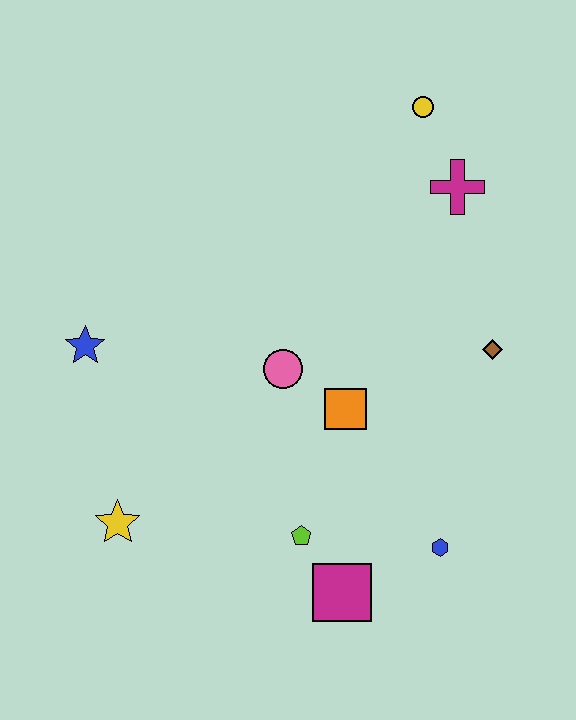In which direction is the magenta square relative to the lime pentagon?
The magenta square is below the lime pentagon.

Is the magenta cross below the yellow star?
No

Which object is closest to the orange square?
The pink circle is closest to the orange square.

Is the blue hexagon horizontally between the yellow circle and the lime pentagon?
No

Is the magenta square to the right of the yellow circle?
No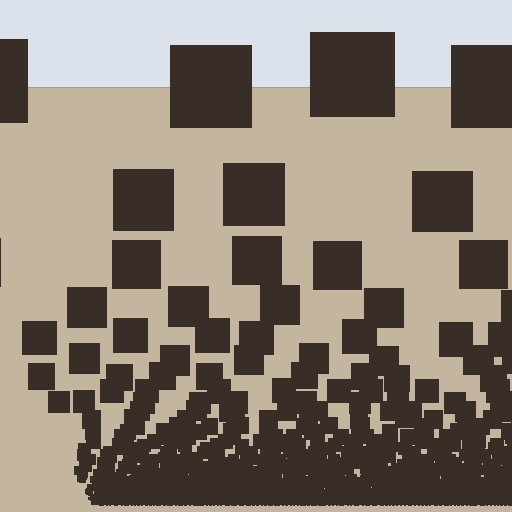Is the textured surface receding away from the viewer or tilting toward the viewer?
The surface appears to tilt toward the viewer. Texture elements get larger and sparser toward the top.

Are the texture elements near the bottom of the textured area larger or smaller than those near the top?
Smaller. The gradient is inverted — elements near the bottom are smaller and denser.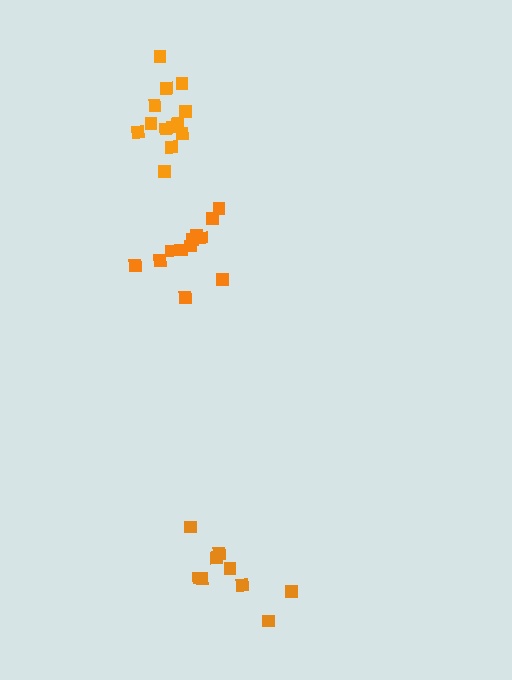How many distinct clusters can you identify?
There are 3 distinct clusters.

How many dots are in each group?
Group 1: 12 dots, Group 2: 13 dots, Group 3: 9 dots (34 total).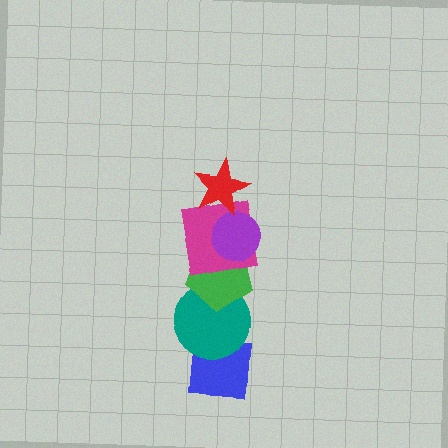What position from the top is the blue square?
The blue square is 6th from the top.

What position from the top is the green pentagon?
The green pentagon is 4th from the top.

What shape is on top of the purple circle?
The red star is on top of the purple circle.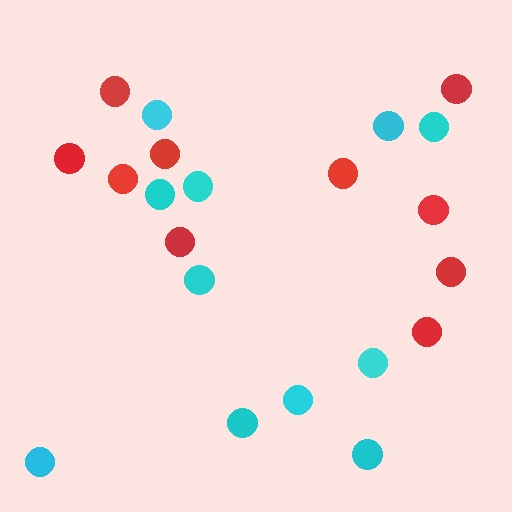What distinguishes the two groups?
There are 2 groups: one group of red circles (10) and one group of cyan circles (11).